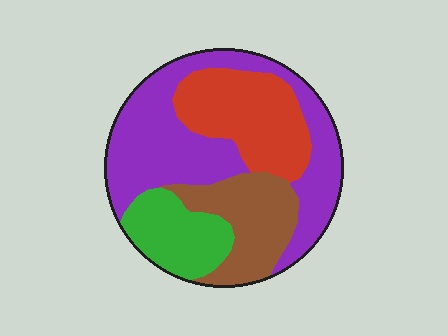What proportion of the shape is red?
Red covers roughly 25% of the shape.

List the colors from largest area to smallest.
From largest to smallest: purple, red, brown, green.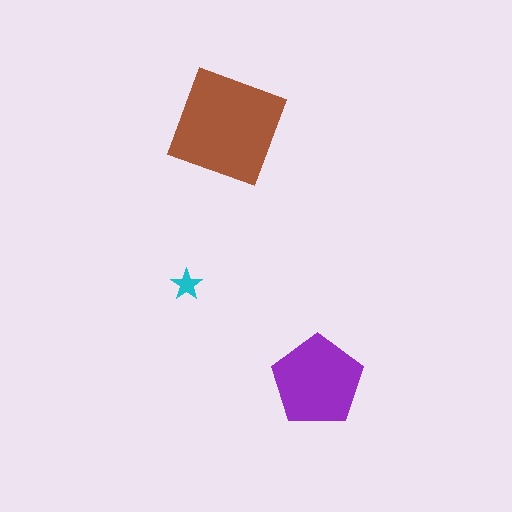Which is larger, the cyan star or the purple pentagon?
The purple pentagon.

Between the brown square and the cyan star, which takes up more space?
The brown square.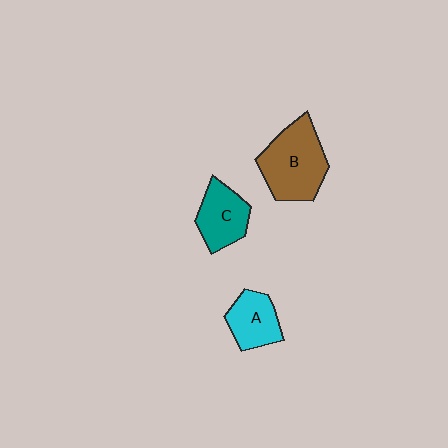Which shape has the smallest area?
Shape A (cyan).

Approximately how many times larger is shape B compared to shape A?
Approximately 1.7 times.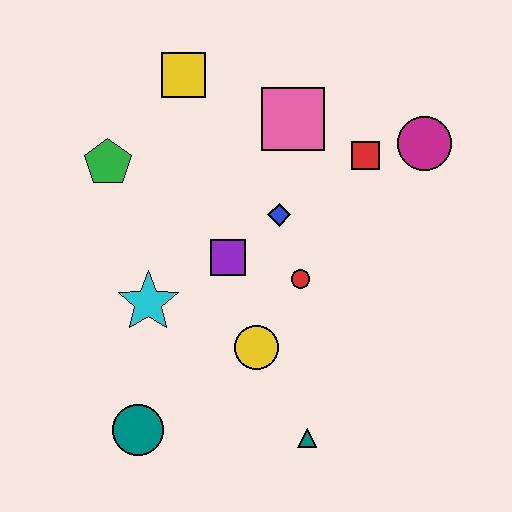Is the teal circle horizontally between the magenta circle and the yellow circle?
No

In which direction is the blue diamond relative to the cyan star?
The blue diamond is to the right of the cyan star.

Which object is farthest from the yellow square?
The teal triangle is farthest from the yellow square.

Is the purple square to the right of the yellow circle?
No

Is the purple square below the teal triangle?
No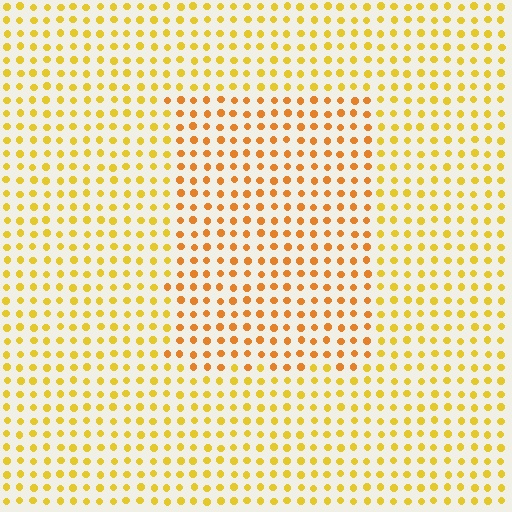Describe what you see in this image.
The image is filled with small yellow elements in a uniform arrangement. A rectangle-shaped region is visible where the elements are tinted to a slightly different hue, forming a subtle color boundary.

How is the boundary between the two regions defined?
The boundary is defined purely by a slight shift in hue (about 23 degrees). Spacing, size, and orientation are identical on both sides.